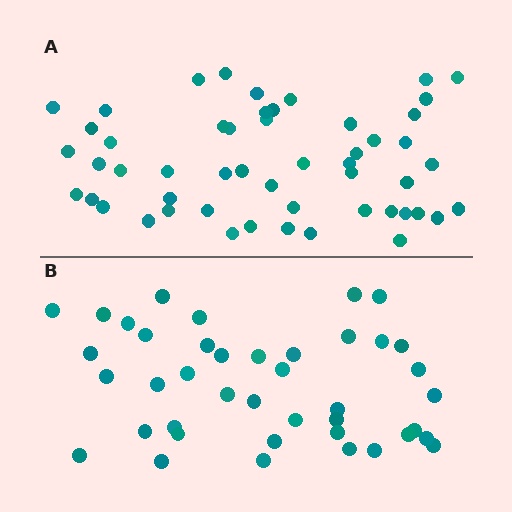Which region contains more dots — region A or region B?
Region A (the top region) has more dots.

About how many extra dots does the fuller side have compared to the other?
Region A has roughly 12 or so more dots than region B.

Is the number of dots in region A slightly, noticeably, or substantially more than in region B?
Region A has noticeably more, but not dramatically so. The ratio is roughly 1.3 to 1.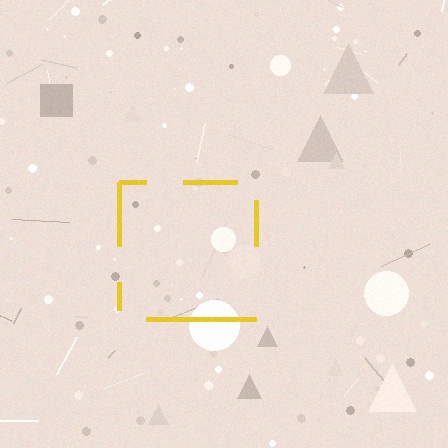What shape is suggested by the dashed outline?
The dashed outline suggests a square.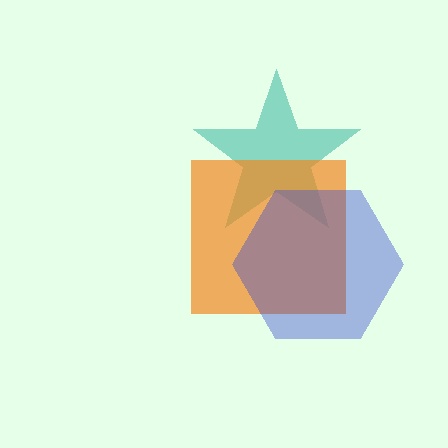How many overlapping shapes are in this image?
There are 3 overlapping shapes in the image.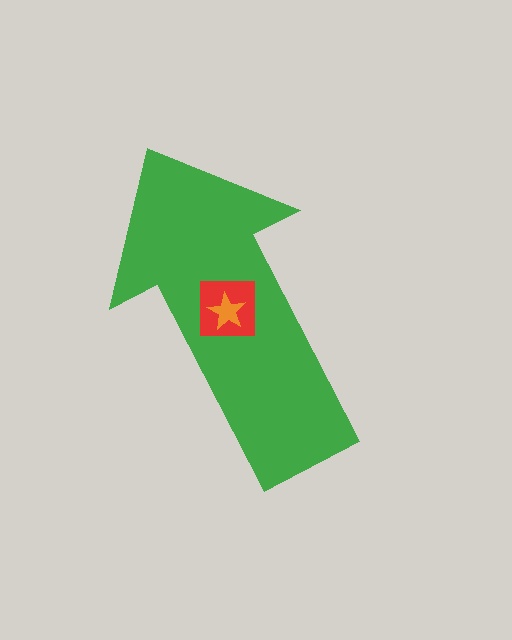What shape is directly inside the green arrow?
The red square.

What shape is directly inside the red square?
The orange star.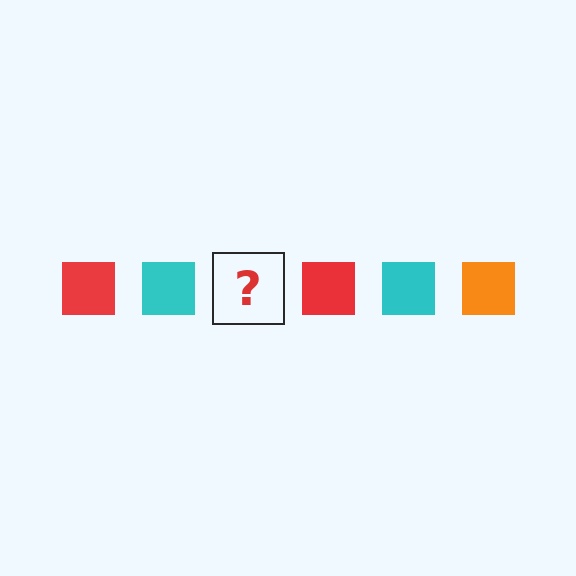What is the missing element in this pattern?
The missing element is an orange square.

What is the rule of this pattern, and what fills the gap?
The rule is that the pattern cycles through red, cyan, orange squares. The gap should be filled with an orange square.